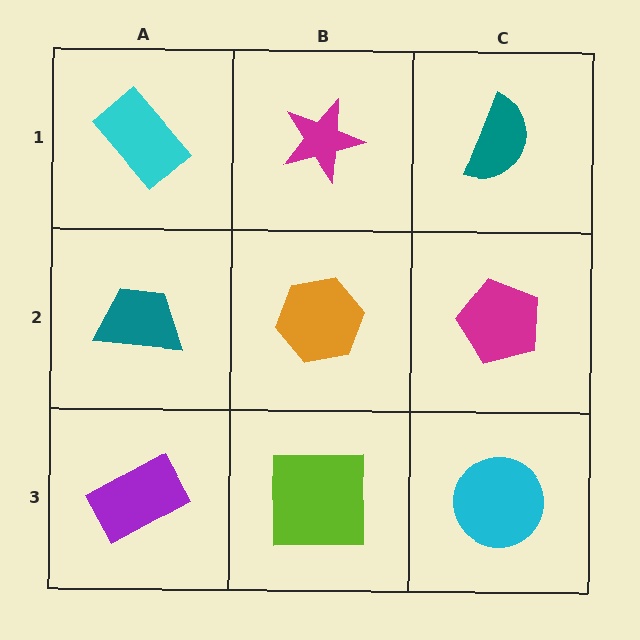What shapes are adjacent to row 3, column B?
An orange hexagon (row 2, column B), a purple rectangle (row 3, column A), a cyan circle (row 3, column C).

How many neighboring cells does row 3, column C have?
2.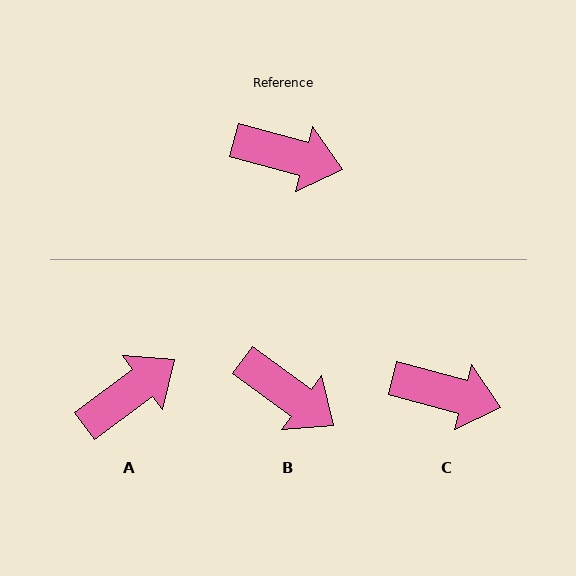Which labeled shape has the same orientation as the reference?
C.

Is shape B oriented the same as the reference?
No, it is off by about 21 degrees.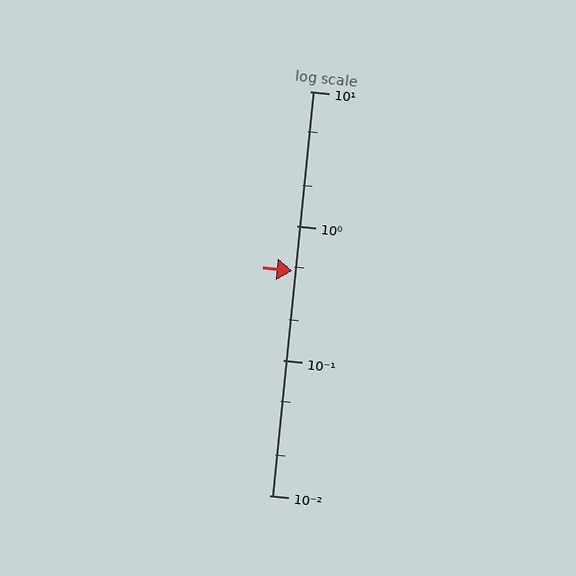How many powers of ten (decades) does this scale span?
The scale spans 3 decades, from 0.01 to 10.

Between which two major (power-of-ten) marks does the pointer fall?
The pointer is between 0.1 and 1.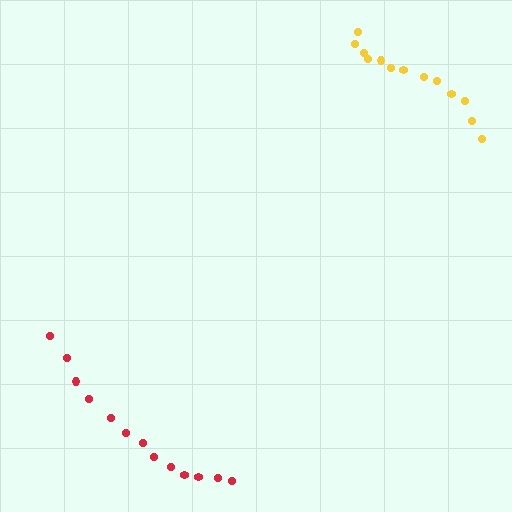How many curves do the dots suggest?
There are 2 distinct paths.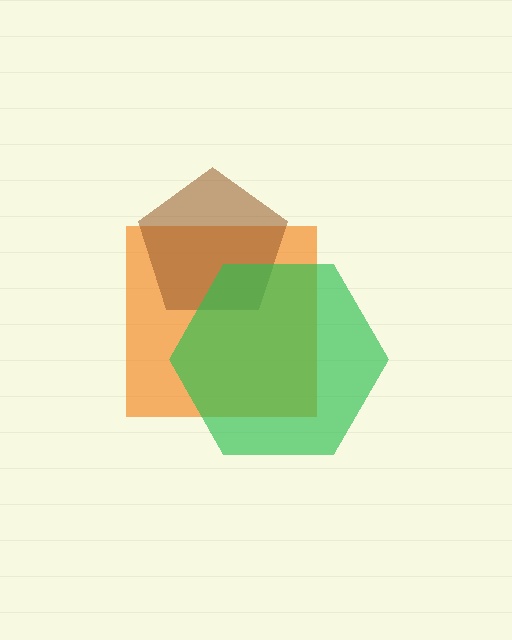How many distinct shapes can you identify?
There are 3 distinct shapes: an orange square, a brown pentagon, a green hexagon.